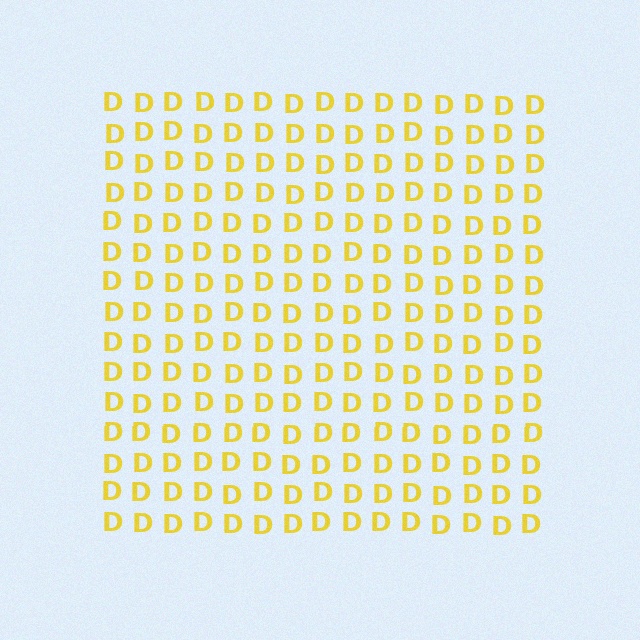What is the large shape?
The large shape is a square.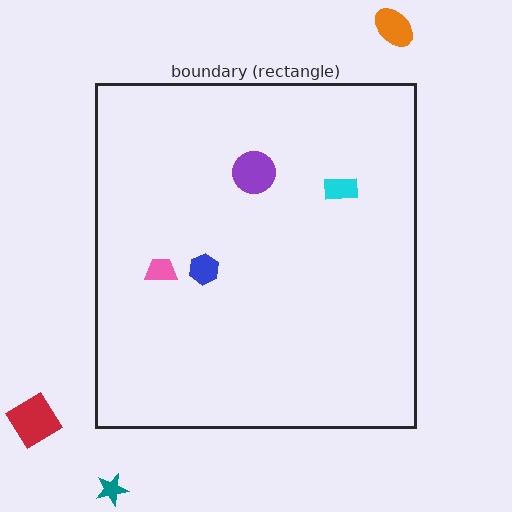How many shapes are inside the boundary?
4 inside, 3 outside.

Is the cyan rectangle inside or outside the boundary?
Inside.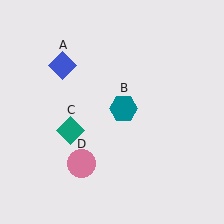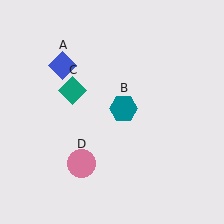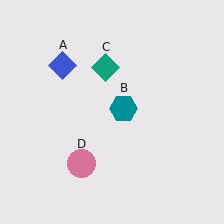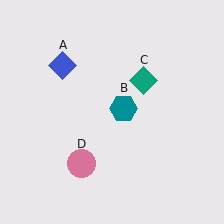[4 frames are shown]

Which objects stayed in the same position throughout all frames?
Blue diamond (object A) and teal hexagon (object B) and pink circle (object D) remained stationary.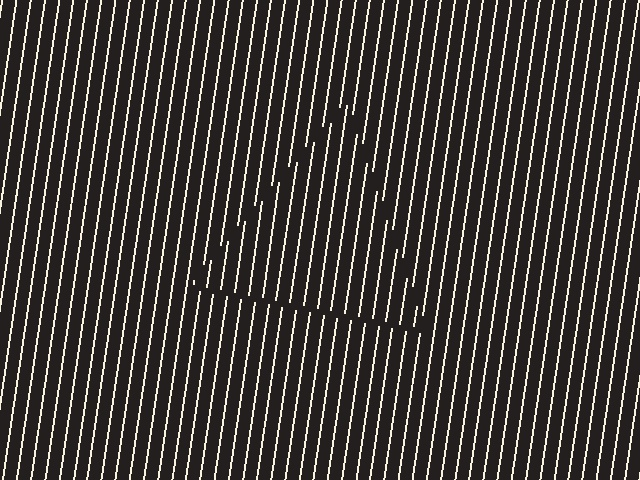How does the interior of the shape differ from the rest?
The interior of the shape contains the same grating, shifted by half a period — the contour is defined by the phase discontinuity where line-ends from the inner and outer gratings abut.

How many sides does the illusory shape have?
3 sides — the line-ends trace a triangle.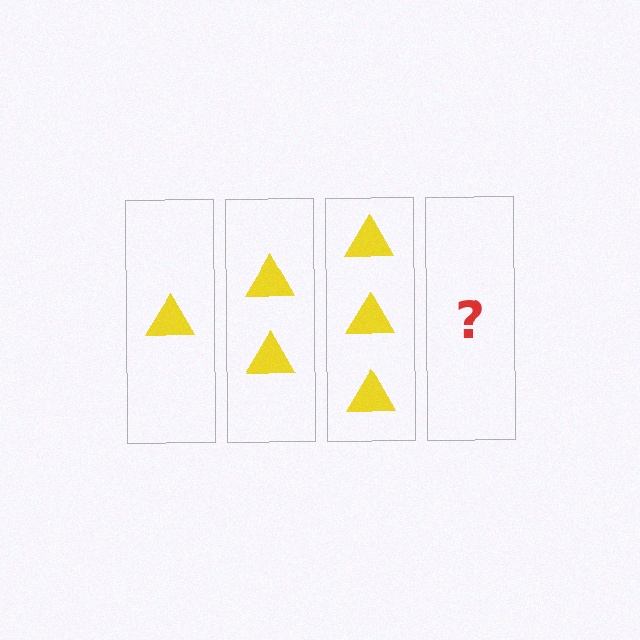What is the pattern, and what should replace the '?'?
The pattern is that each step adds one more triangle. The '?' should be 4 triangles.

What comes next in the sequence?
The next element should be 4 triangles.